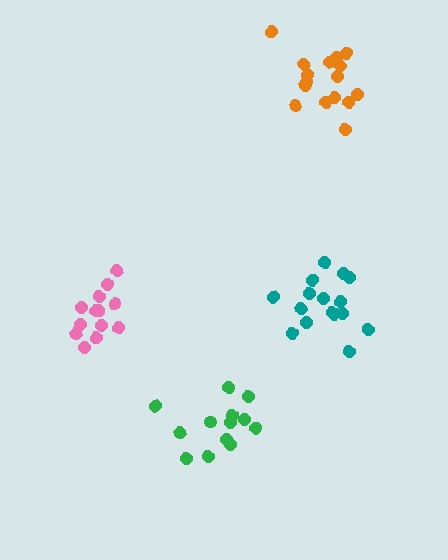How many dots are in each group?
Group 1: 13 dots, Group 2: 13 dots, Group 3: 16 dots, Group 4: 16 dots (58 total).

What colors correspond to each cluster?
The clusters are colored: pink, green, teal, orange.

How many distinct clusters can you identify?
There are 4 distinct clusters.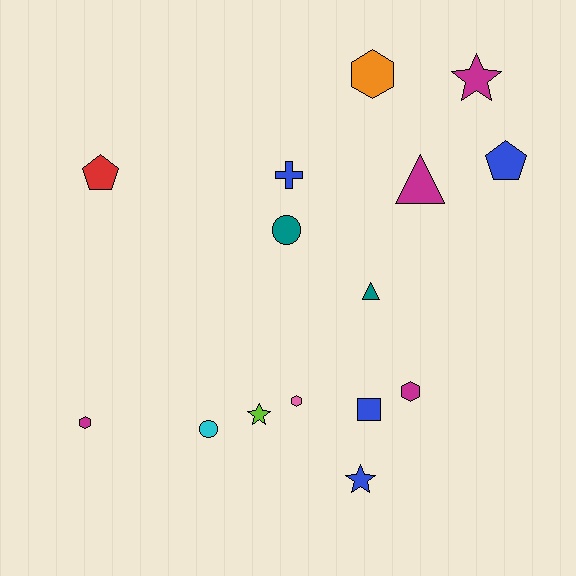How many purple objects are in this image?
There are no purple objects.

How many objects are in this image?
There are 15 objects.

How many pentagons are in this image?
There are 2 pentagons.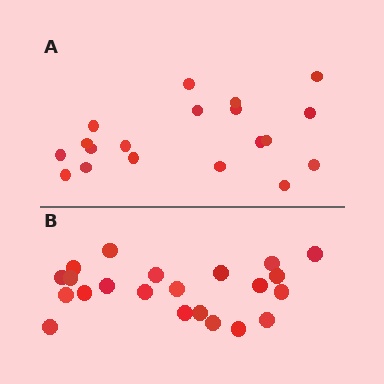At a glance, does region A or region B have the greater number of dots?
Region B (the bottom region) has more dots.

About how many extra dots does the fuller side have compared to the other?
Region B has just a few more — roughly 2 or 3 more dots than region A.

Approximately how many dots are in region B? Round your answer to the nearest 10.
About 20 dots. (The exact count is 22, which rounds to 20.)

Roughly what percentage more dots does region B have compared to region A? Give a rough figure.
About 15% more.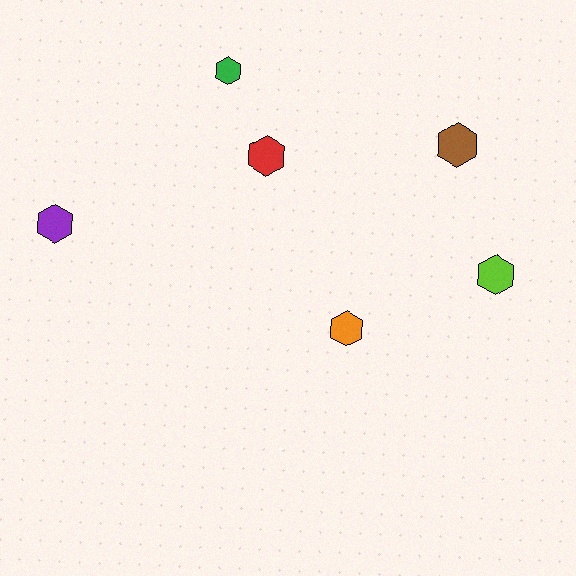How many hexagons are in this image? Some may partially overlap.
There are 6 hexagons.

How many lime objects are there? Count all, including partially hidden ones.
There is 1 lime object.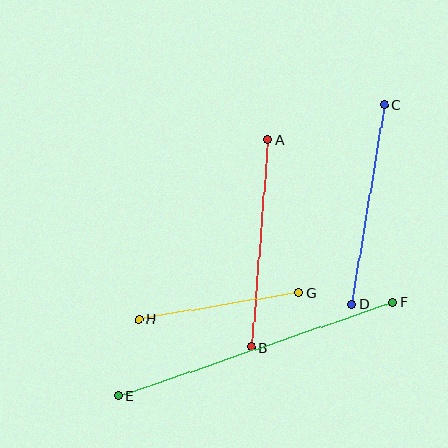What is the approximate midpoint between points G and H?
The midpoint is at approximately (219, 306) pixels.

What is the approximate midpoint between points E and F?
The midpoint is at approximately (256, 349) pixels.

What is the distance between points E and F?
The distance is approximately 290 pixels.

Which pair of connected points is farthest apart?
Points E and F are farthest apart.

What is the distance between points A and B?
The distance is approximately 208 pixels.